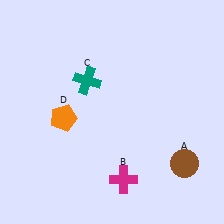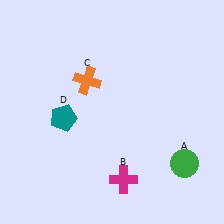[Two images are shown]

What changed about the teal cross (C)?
In Image 1, C is teal. In Image 2, it changed to orange.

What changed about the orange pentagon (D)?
In Image 1, D is orange. In Image 2, it changed to teal.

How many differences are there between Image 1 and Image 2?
There are 3 differences between the two images.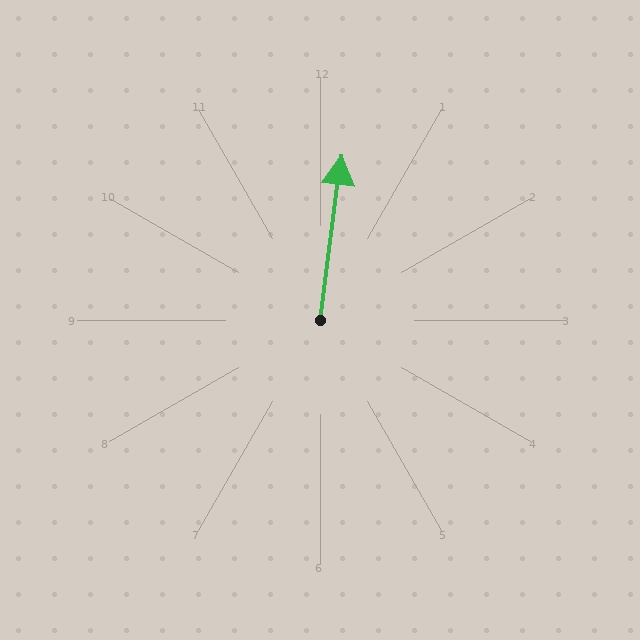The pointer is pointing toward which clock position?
Roughly 12 o'clock.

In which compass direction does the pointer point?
North.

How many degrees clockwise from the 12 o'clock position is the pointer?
Approximately 8 degrees.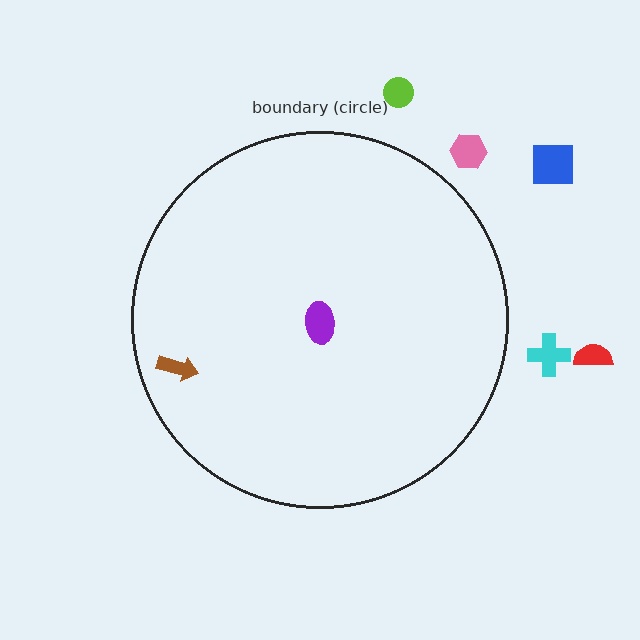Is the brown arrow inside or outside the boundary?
Inside.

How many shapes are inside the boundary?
2 inside, 5 outside.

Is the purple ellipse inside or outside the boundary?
Inside.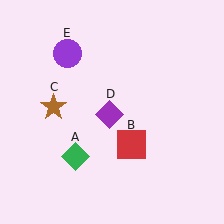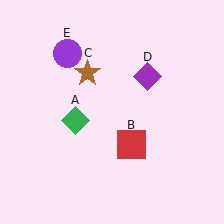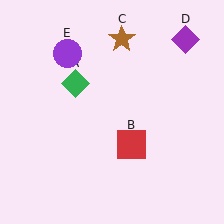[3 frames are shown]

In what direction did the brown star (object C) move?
The brown star (object C) moved up and to the right.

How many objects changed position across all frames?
3 objects changed position: green diamond (object A), brown star (object C), purple diamond (object D).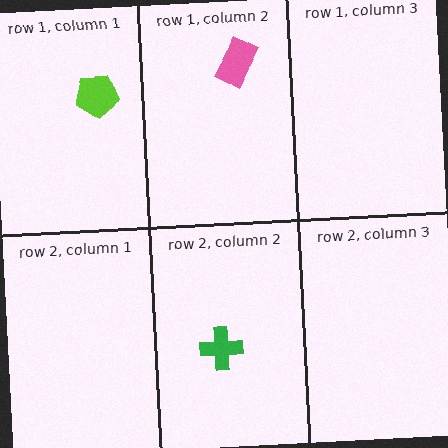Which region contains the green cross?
The row 2, column 2 region.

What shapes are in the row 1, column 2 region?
The pink rectangle.